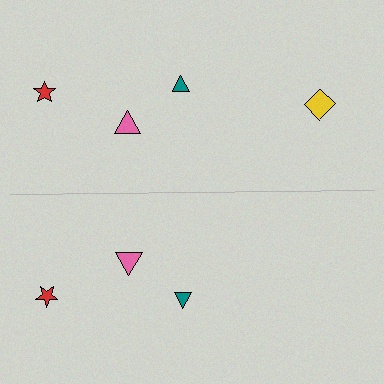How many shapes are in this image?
There are 7 shapes in this image.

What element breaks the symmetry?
A yellow diamond is missing from the bottom side.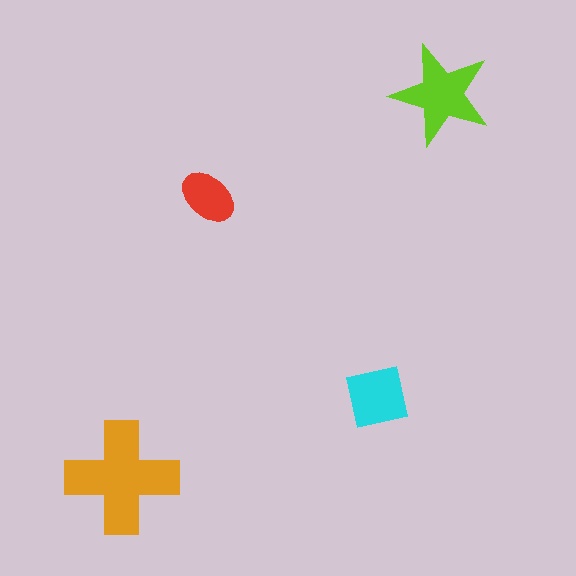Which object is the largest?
The orange cross.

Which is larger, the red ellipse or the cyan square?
The cyan square.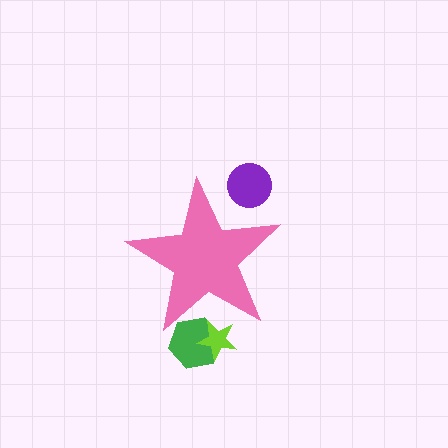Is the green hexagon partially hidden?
Yes, the green hexagon is partially hidden behind the pink star.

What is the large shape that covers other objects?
A pink star.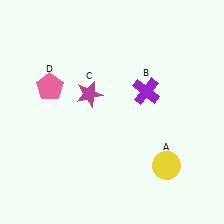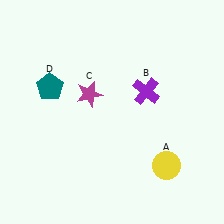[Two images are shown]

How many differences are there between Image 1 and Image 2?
There is 1 difference between the two images.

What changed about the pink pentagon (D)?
In Image 1, D is pink. In Image 2, it changed to teal.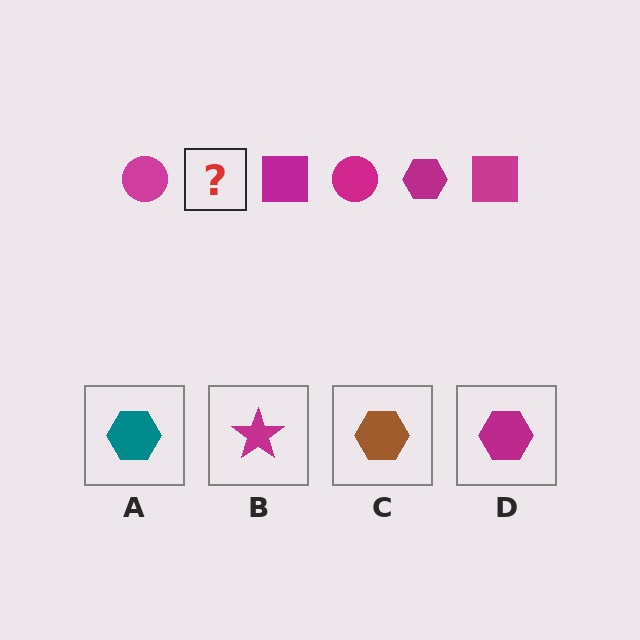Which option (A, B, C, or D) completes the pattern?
D.